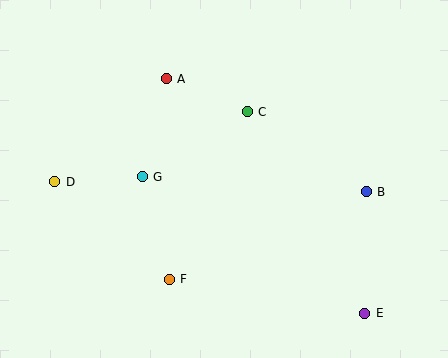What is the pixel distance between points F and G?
The distance between F and G is 106 pixels.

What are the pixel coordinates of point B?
Point B is at (366, 192).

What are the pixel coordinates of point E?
Point E is at (365, 313).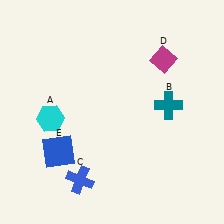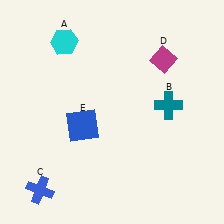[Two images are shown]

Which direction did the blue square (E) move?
The blue square (E) moved up.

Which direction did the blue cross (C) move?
The blue cross (C) moved left.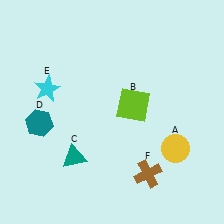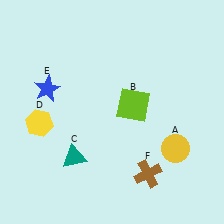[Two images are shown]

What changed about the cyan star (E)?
In Image 1, E is cyan. In Image 2, it changed to blue.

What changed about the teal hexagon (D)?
In Image 1, D is teal. In Image 2, it changed to yellow.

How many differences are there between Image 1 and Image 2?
There are 2 differences between the two images.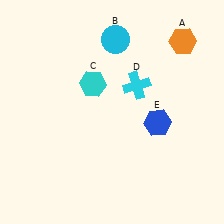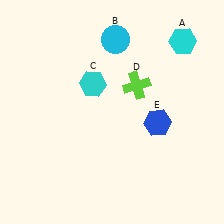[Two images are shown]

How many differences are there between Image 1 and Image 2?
There are 2 differences between the two images.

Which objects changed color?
A changed from orange to cyan. D changed from cyan to lime.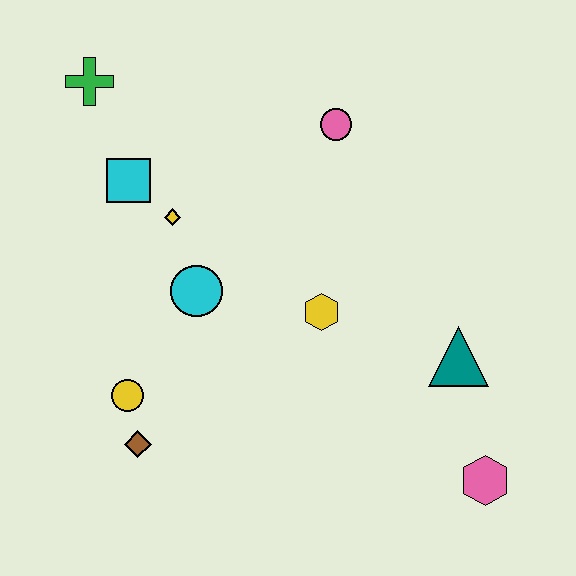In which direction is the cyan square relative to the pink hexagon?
The cyan square is to the left of the pink hexagon.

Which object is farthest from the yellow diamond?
The pink hexagon is farthest from the yellow diamond.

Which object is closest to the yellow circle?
The brown diamond is closest to the yellow circle.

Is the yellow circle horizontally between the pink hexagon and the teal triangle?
No